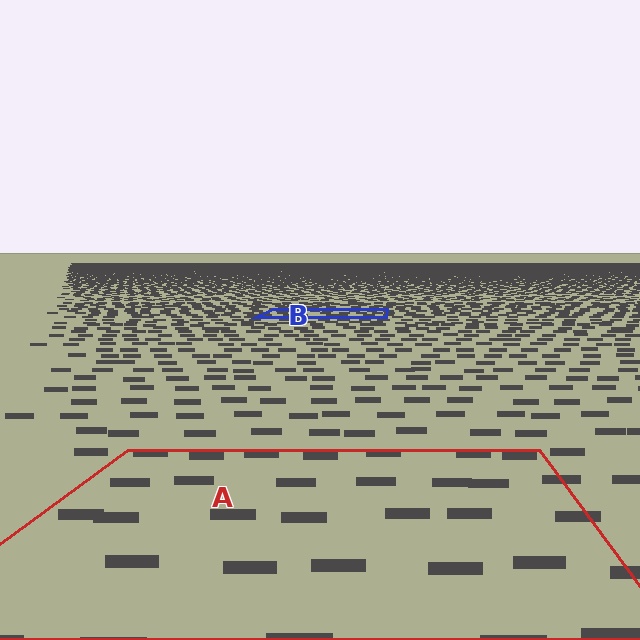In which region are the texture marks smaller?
The texture marks are smaller in region B, because it is farther away.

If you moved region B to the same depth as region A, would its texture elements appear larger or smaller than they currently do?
They would appear larger. At a closer depth, the same texture elements are projected at a bigger on-screen size.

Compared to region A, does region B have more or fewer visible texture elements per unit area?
Region B has more texture elements per unit area — they are packed more densely because it is farther away.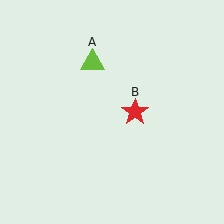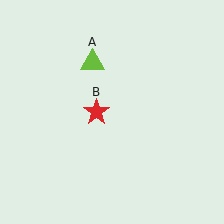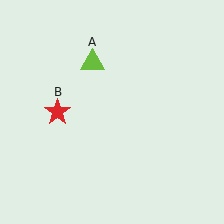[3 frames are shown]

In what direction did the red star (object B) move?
The red star (object B) moved left.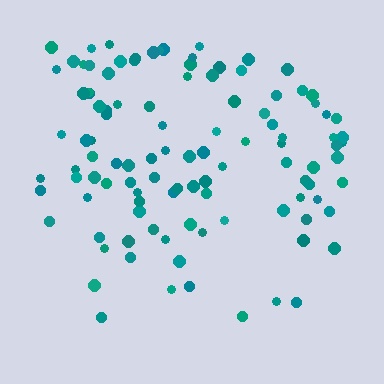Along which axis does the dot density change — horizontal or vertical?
Vertical.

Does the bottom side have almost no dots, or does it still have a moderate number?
Still a moderate number, just noticeably fewer than the top.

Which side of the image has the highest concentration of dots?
The top.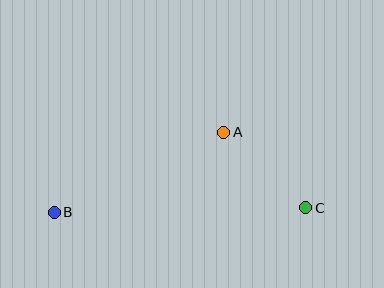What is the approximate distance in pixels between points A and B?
The distance between A and B is approximately 188 pixels.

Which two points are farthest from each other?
Points B and C are farthest from each other.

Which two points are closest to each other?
Points A and C are closest to each other.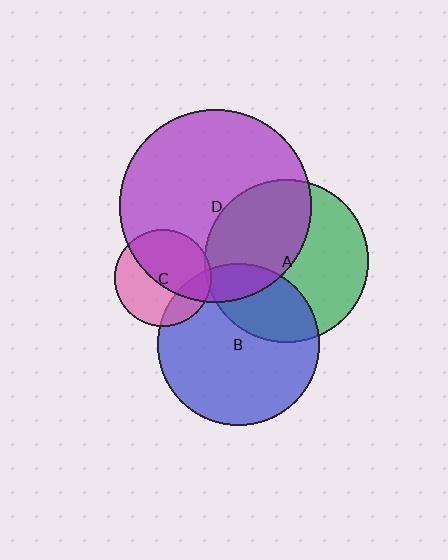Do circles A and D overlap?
Yes.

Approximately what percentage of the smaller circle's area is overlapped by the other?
Approximately 45%.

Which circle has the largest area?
Circle D (purple).